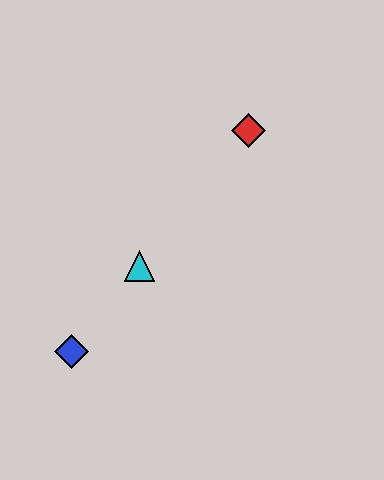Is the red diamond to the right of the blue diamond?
Yes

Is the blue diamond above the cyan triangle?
No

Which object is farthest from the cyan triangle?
The red diamond is farthest from the cyan triangle.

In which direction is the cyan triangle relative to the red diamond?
The cyan triangle is below the red diamond.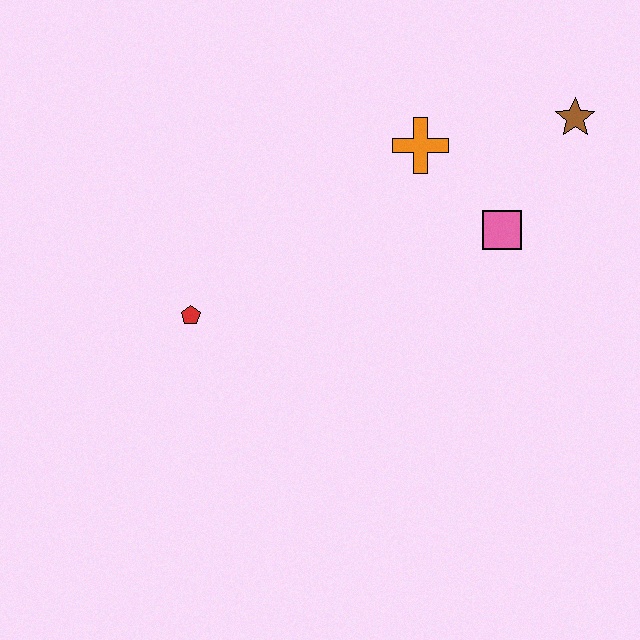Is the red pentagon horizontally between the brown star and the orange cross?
No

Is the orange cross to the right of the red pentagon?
Yes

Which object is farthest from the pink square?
The red pentagon is farthest from the pink square.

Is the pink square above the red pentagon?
Yes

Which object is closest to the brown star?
The pink square is closest to the brown star.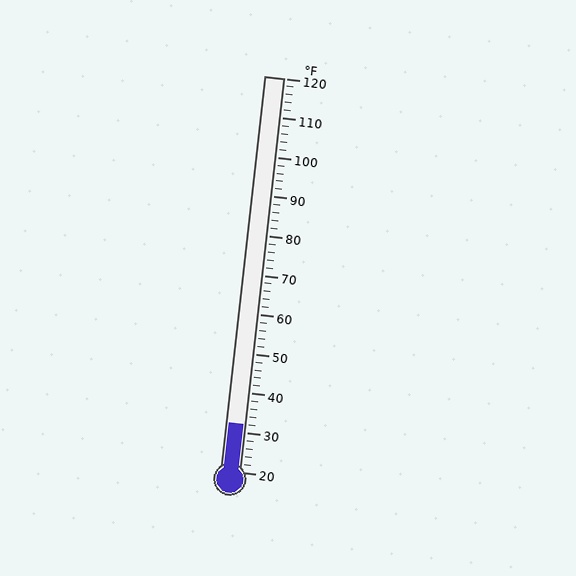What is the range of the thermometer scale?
The thermometer scale ranges from 20°F to 120°F.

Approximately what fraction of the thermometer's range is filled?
The thermometer is filled to approximately 10% of its range.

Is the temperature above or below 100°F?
The temperature is below 100°F.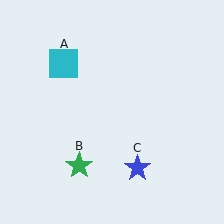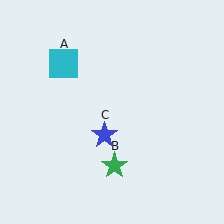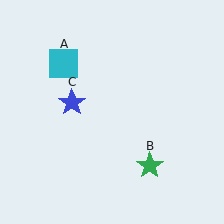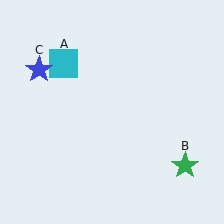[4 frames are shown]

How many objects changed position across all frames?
2 objects changed position: green star (object B), blue star (object C).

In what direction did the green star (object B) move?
The green star (object B) moved right.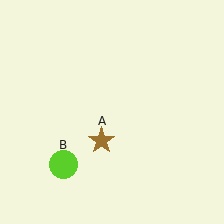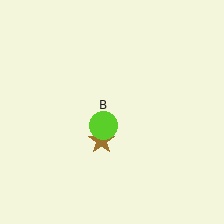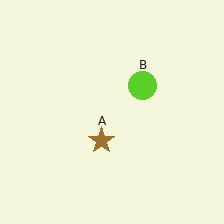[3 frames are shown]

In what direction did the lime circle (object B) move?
The lime circle (object B) moved up and to the right.